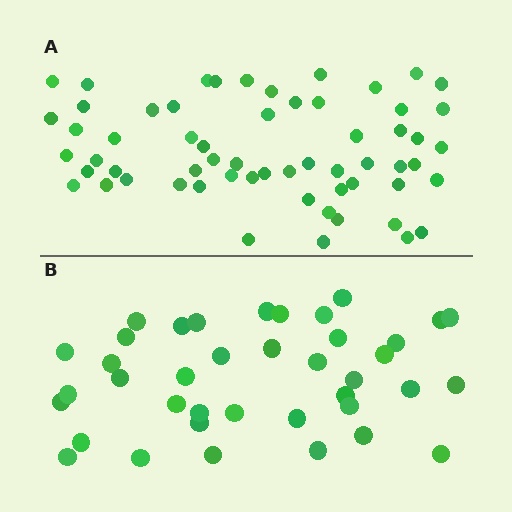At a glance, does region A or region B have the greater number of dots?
Region A (the top region) has more dots.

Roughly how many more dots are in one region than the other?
Region A has approximately 20 more dots than region B.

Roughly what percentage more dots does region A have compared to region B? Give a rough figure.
About 55% more.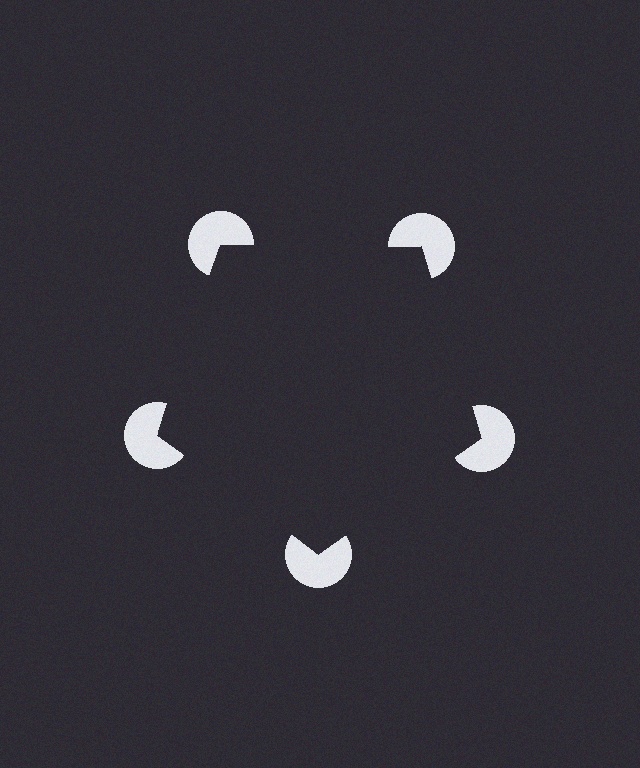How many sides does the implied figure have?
5 sides.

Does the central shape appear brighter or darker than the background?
It typically appears slightly darker than the background, even though no actual brightness change is drawn.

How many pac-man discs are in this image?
There are 5 — one at each vertex of the illusory pentagon.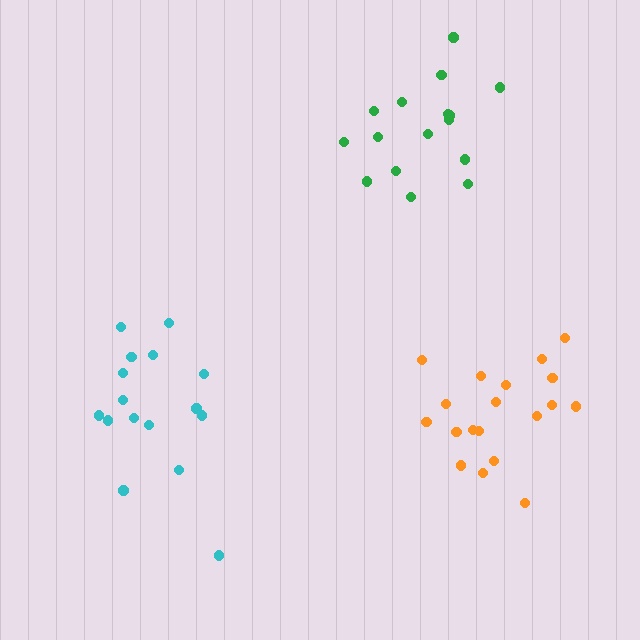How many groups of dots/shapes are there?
There are 3 groups.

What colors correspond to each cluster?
The clusters are colored: cyan, orange, green.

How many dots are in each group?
Group 1: 16 dots, Group 2: 19 dots, Group 3: 16 dots (51 total).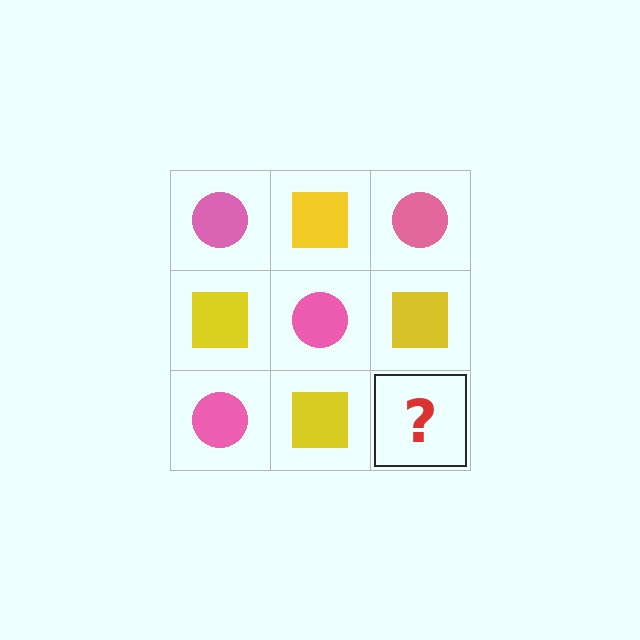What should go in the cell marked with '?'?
The missing cell should contain a pink circle.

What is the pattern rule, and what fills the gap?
The rule is that it alternates pink circle and yellow square in a checkerboard pattern. The gap should be filled with a pink circle.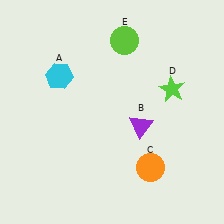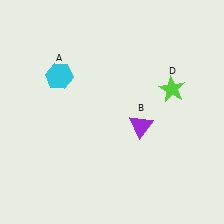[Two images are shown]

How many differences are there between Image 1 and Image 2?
There are 2 differences between the two images.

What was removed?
The lime circle (E), the orange circle (C) were removed in Image 2.